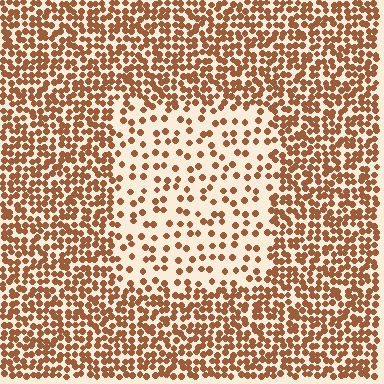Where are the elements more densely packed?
The elements are more densely packed outside the rectangle boundary.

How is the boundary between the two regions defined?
The boundary is defined by a change in element density (approximately 2.6x ratio). All elements are the same color, size, and shape.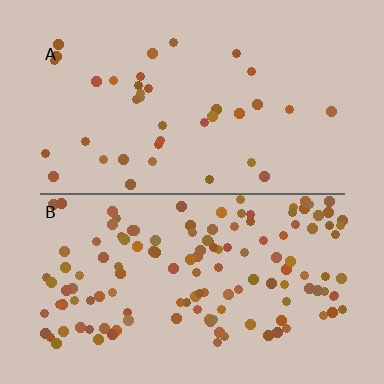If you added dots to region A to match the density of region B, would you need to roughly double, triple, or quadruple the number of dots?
Approximately triple.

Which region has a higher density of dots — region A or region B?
B (the bottom).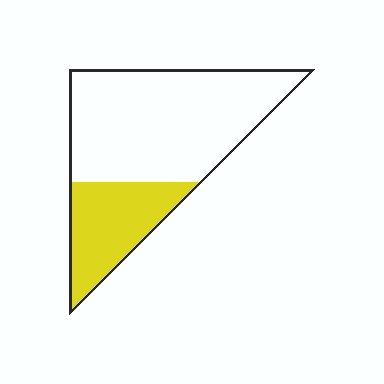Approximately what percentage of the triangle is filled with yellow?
Approximately 30%.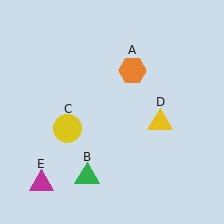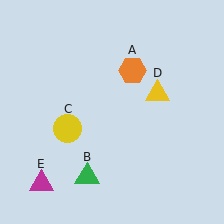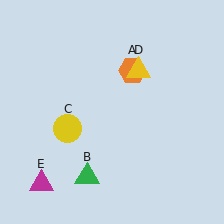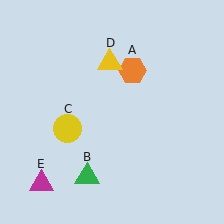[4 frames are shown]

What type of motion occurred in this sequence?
The yellow triangle (object D) rotated counterclockwise around the center of the scene.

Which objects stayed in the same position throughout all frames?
Orange hexagon (object A) and green triangle (object B) and yellow circle (object C) and magenta triangle (object E) remained stationary.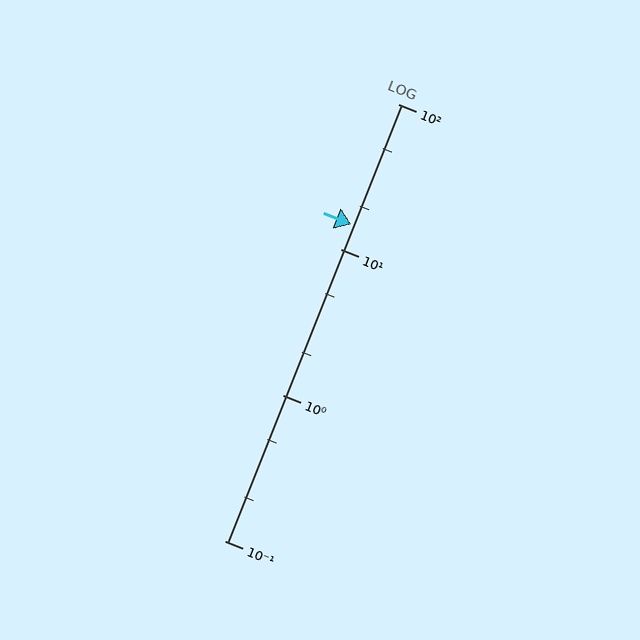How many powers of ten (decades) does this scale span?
The scale spans 3 decades, from 0.1 to 100.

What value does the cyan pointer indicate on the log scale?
The pointer indicates approximately 15.